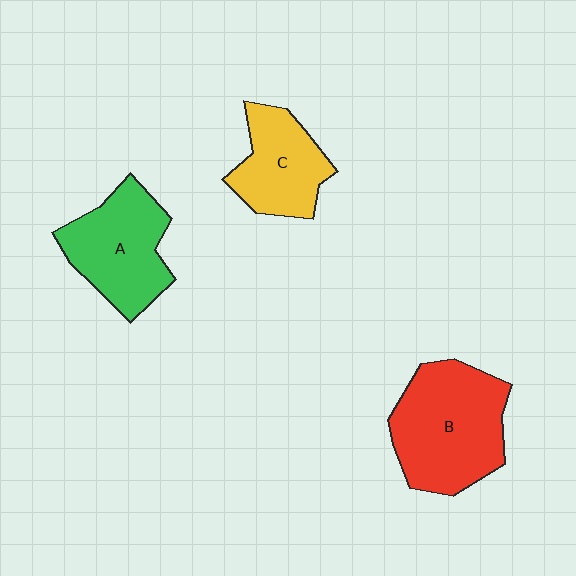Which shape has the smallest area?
Shape C (yellow).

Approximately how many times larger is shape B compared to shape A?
Approximately 1.3 times.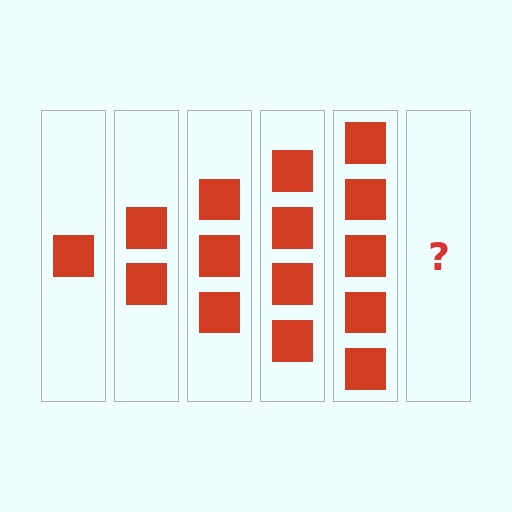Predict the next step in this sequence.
The next step is 6 squares.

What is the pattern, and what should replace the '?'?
The pattern is that each step adds one more square. The '?' should be 6 squares.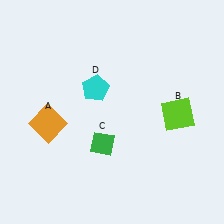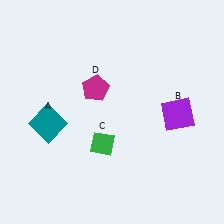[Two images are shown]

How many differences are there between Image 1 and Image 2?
There are 3 differences between the two images.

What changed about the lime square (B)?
In Image 1, B is lime. In Image 2, it changed to purple.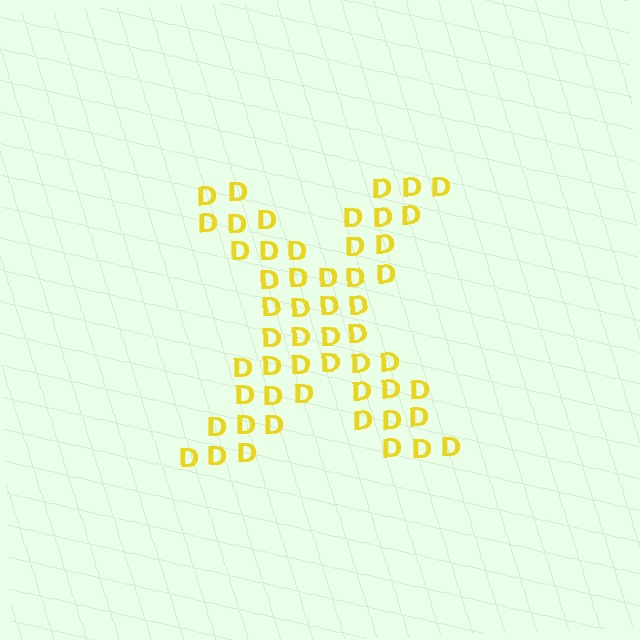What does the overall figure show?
The overall figure shows the letter X.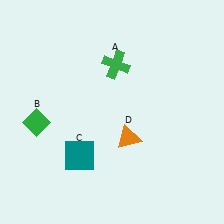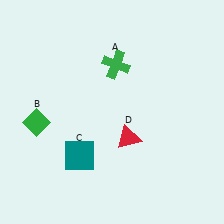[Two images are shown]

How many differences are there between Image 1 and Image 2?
There is 1 difference between the two images.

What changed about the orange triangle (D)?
In Image 1, D is orange. In Image 2, it changed to red.